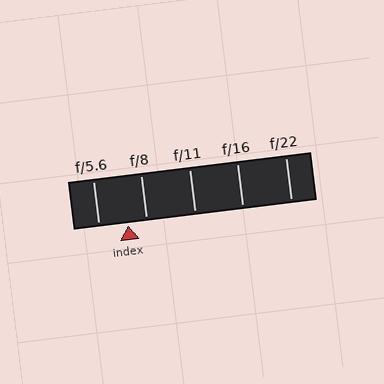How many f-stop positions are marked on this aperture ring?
There are 5 f-stop positions marked.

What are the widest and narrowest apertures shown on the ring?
The widest aperture shown is f/5.6 and the narrowest is f/22.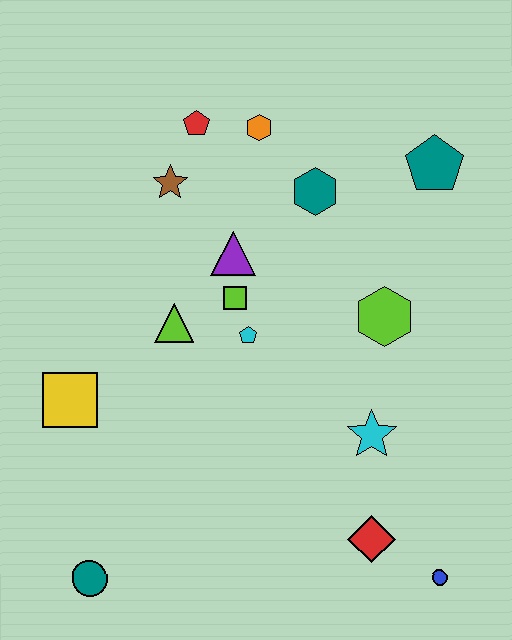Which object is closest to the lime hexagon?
The cyan star is closest to the lime hexagon.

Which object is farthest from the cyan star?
The red pentagon is farthest from the cyan star.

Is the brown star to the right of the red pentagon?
No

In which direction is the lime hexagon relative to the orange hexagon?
The lime hexagon is below the orange hexagon.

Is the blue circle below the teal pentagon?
Yes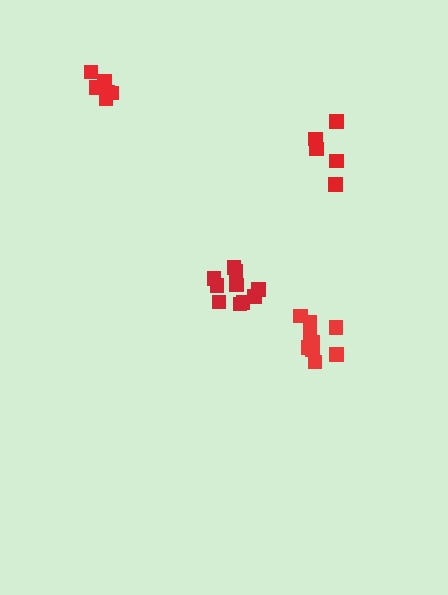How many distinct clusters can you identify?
There are 4 distinct clusters.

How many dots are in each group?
Group 1: 10 dots, Group 2: 6 dots, Group 3: 5 dots, Group 4: 10 dots (31 total).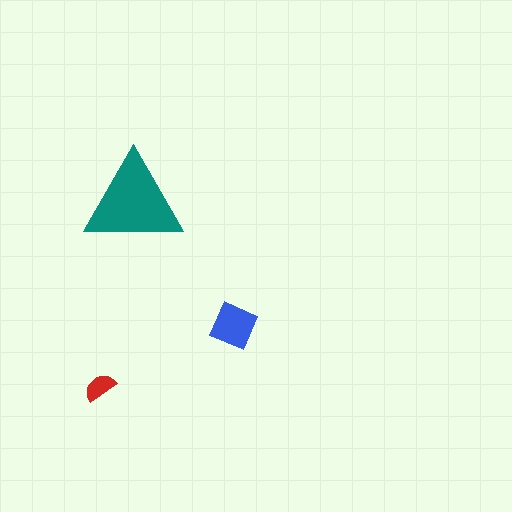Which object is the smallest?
The red semicircle.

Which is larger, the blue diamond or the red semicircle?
The blue diamond.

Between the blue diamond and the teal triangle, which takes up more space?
The teal triangle.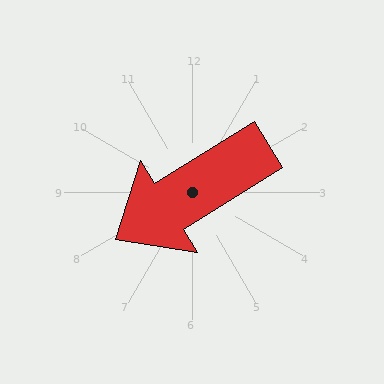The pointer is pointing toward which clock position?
Roughly 8 o'clock.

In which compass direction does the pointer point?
Southwest.